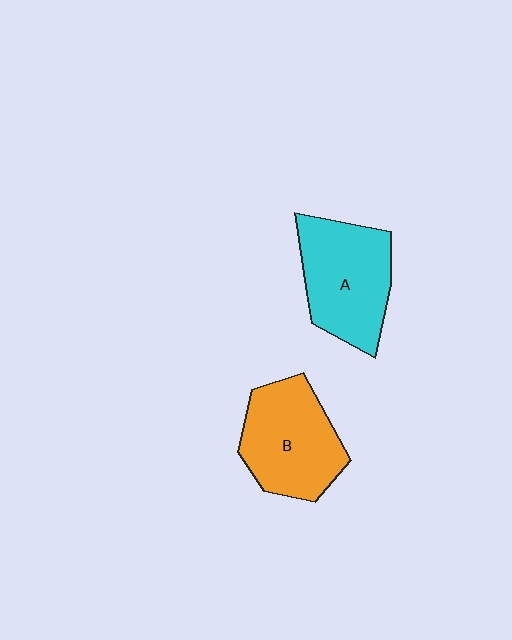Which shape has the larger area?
Shape A (cyan).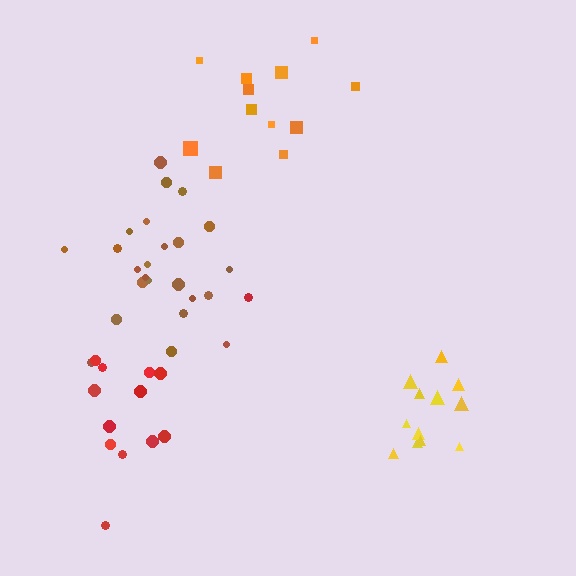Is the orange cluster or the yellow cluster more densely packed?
Yellow.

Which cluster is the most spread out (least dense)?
Red.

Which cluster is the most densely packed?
Yellow.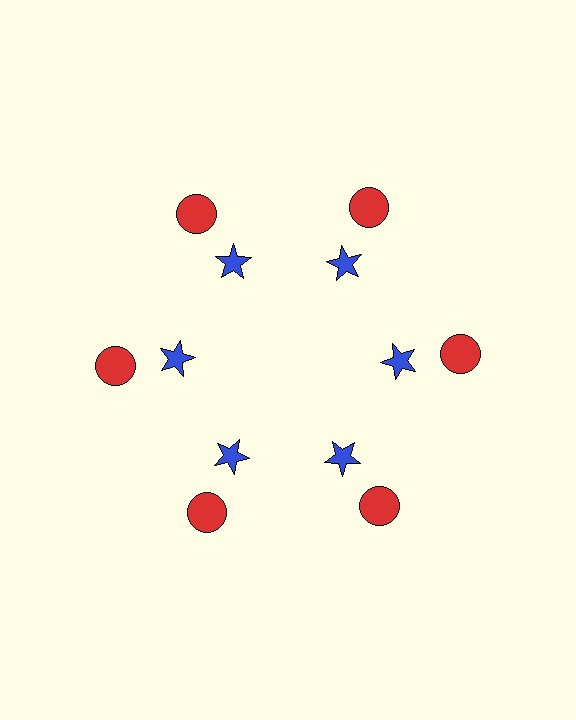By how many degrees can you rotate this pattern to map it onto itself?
The pattern maps onto itself every 60 degrees of rotation.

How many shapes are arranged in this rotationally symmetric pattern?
There are 12 shapes, arranged in 6 groups of 2.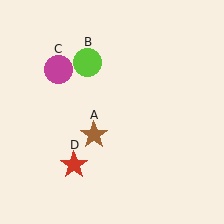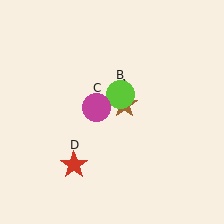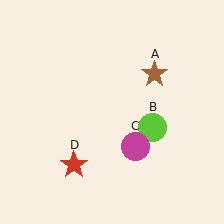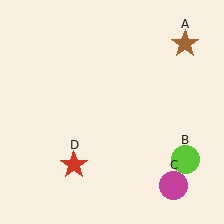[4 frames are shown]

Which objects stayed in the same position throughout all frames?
Red star (object D) remained stationary.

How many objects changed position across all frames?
3 objects changed position: brown star (object A), lime circle (object B), magenta circle (object C).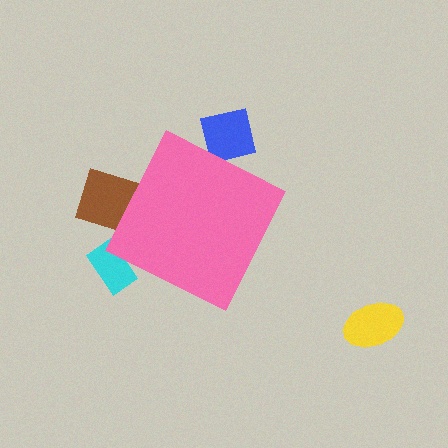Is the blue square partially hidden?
Yes, the blue square is partially hidden behind the pink diamond.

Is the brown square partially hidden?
Yes, the brown square is partially hidden behind the pink diamond.